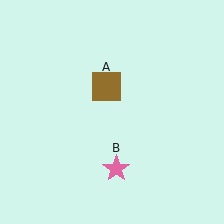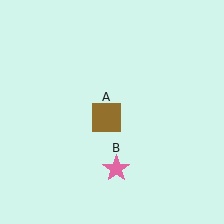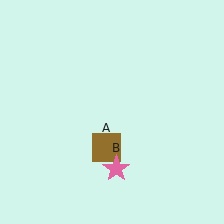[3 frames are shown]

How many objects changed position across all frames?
1 object changed position: brown square (object A).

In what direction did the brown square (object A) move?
The brown square (object A) moved down.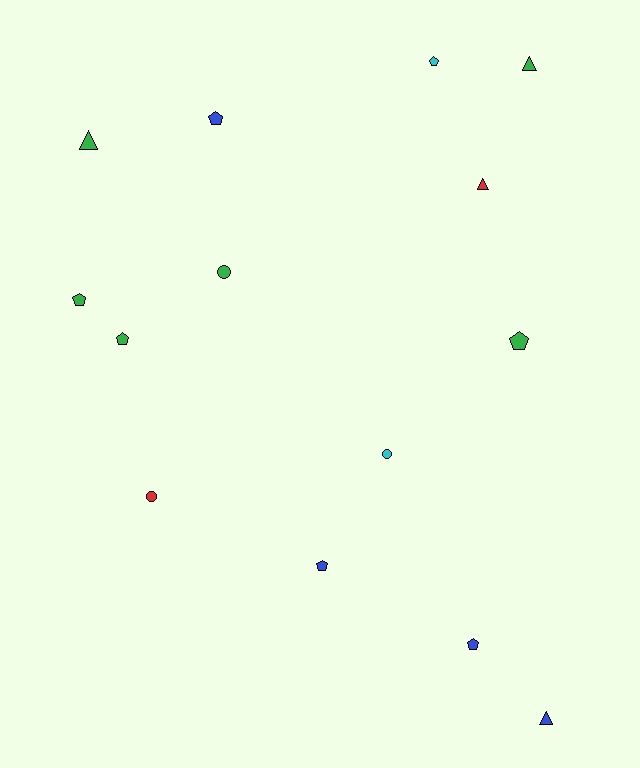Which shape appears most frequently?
Pentagon, with 7 objects.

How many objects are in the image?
There are 14 objects.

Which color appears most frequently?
Green, with 6 objects.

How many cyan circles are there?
There is 1 cyan circle.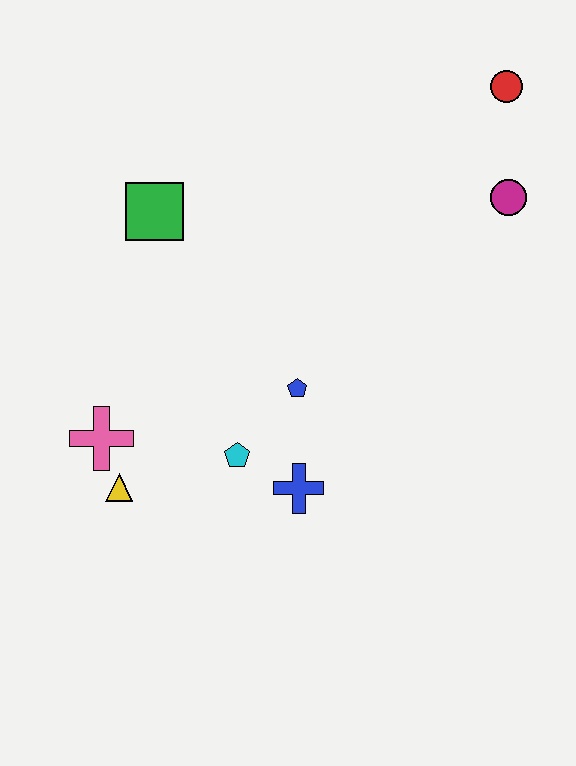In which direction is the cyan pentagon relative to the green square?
The cyan pentagon is below the green square.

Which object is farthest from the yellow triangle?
The red circle is farthest from the yellow triangle.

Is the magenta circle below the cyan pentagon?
No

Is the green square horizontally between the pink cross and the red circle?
Yes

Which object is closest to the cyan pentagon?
The blue cross is closest to the cyan pentagon.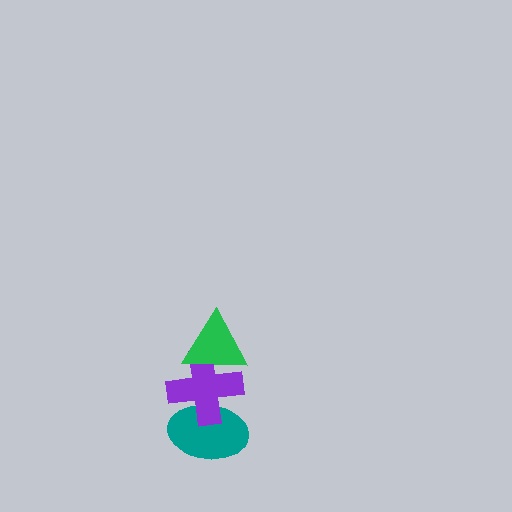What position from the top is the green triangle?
The green triangle is 1st from the top.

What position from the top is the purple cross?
The purple cross is 2nd from the top.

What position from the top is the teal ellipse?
The teal ellipse is 3rd from the top.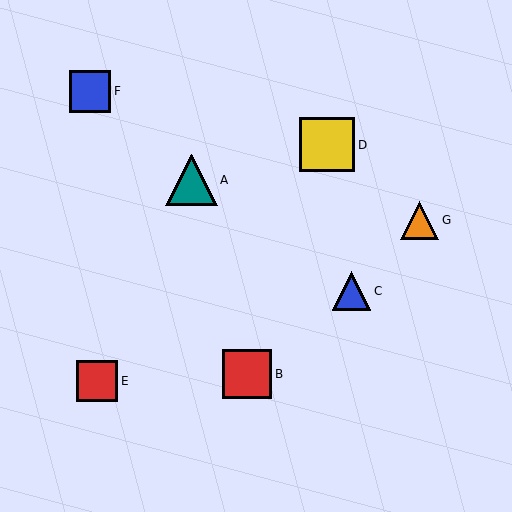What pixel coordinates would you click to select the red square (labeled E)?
Click at (97, 381) to select the red square E.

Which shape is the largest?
The yellow square (labeled D) is the largest.